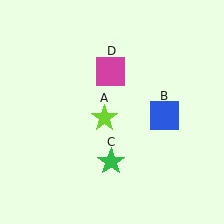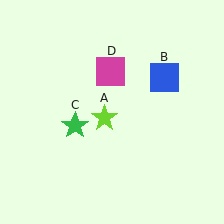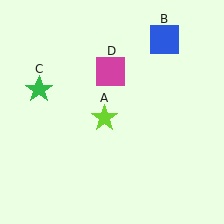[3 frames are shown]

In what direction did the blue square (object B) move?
The blue square (object B) moved up.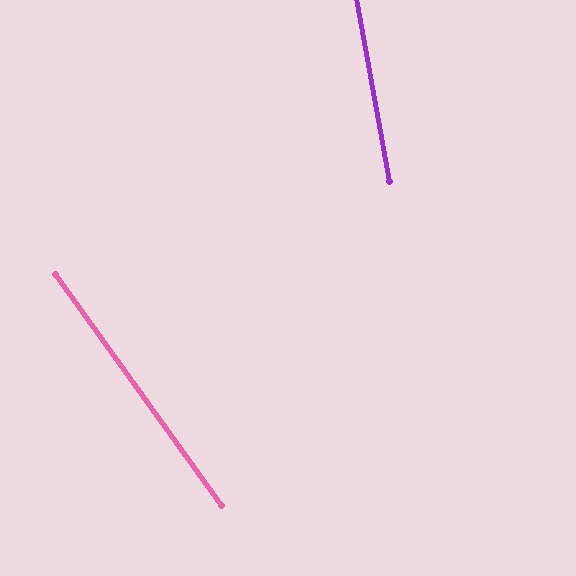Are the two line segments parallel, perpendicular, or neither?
Neither parallel nor perpendicular — they differ by about 25°.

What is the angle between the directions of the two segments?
Approximately 25 degrees.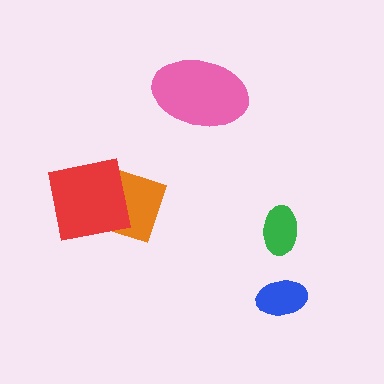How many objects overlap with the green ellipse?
0 objects overlap with the green ellipse.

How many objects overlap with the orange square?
1 object overlaps with the orange square.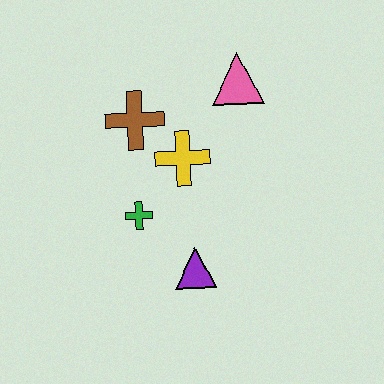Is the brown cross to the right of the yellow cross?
No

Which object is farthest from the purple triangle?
The pink triangle is farthest from the purple triangle.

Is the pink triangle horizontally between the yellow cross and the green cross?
No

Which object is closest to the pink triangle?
The yellow cross is closest to the pink triangle.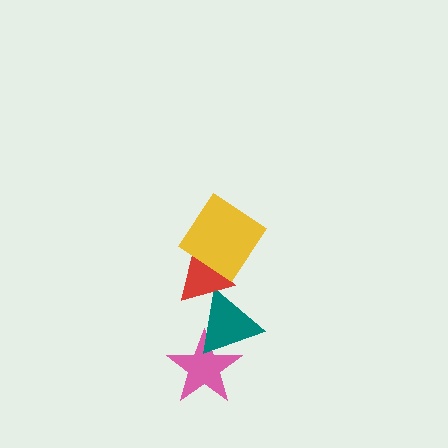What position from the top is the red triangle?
The red triangle is 2nd from the top.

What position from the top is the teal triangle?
The teal triangle is 3rd from the top.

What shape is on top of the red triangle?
The yellow diamond is on top of the red triangle.